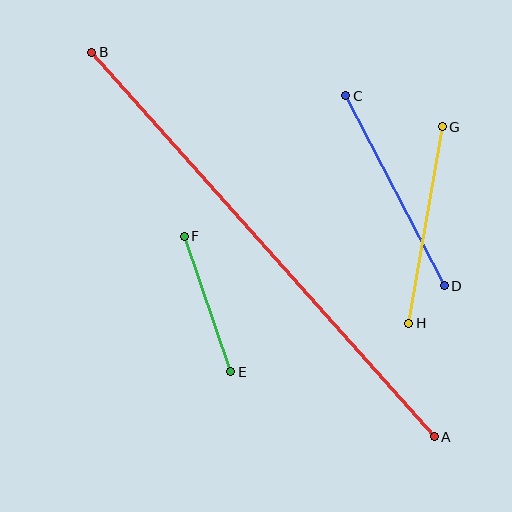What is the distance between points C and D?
The distance is approximately 214 pixels.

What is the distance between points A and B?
The distance is approximately 515 pixels.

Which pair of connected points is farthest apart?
Points A and B are farthest apart.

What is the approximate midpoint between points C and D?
The midpoint is at approximately (395, 191) pixels.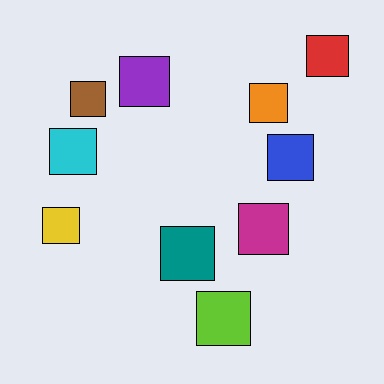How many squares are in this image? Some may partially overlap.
There are 10 squares.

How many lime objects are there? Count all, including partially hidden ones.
There is 1 lime object.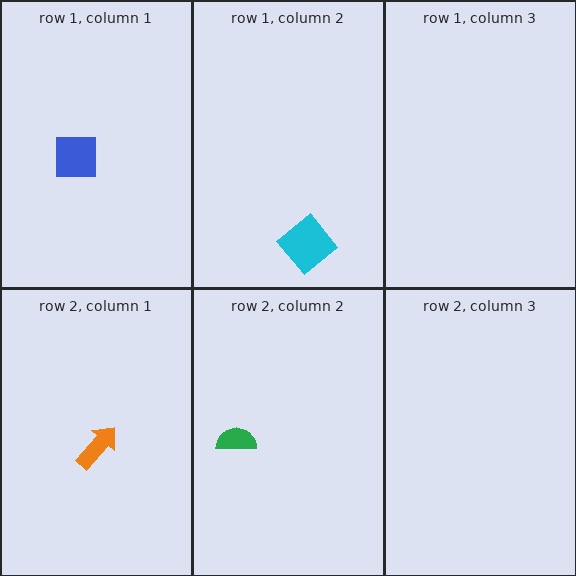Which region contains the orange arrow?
The row 2, column 1 region.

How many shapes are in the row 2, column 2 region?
1.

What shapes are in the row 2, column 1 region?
The orange arrow.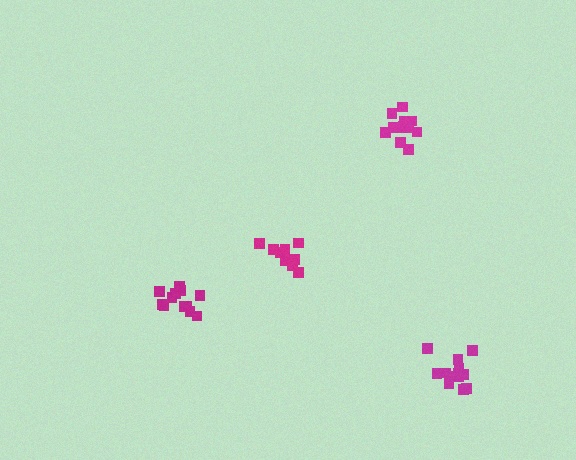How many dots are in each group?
Group 1: 13 dots, Group 2: 13 dots, Group 3: 11 dots, Group 4: 12 dots (49 total).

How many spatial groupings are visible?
There are 4 spatial groupings.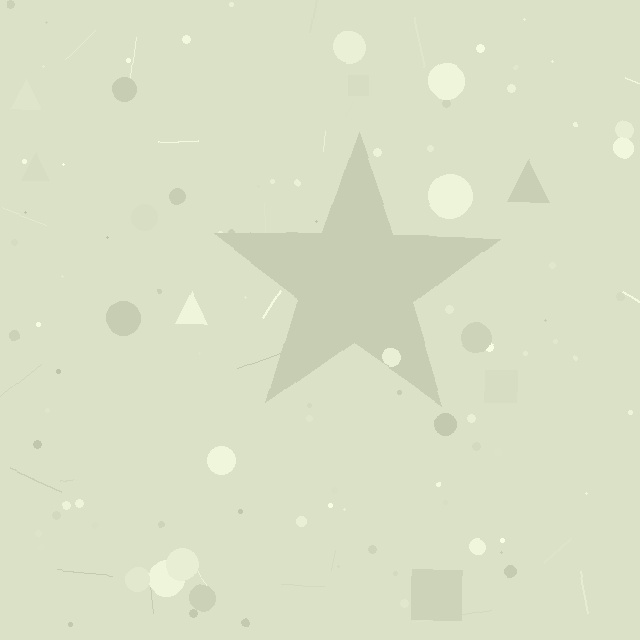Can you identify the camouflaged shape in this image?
The camouflaged shape is a star.